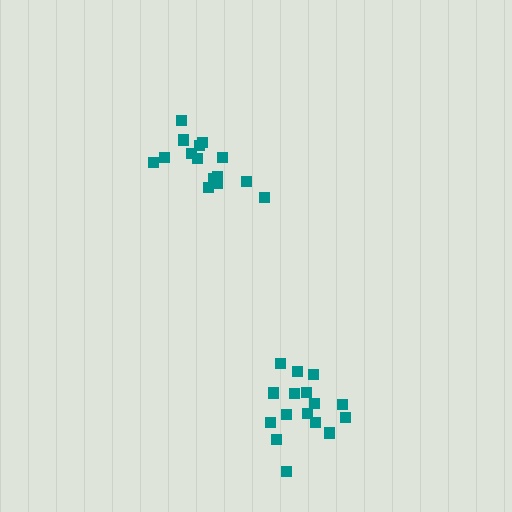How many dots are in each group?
Group 1: 16 dots, Group 2: 15 dots (31 total).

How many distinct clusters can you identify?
There are 2 distinct clusters.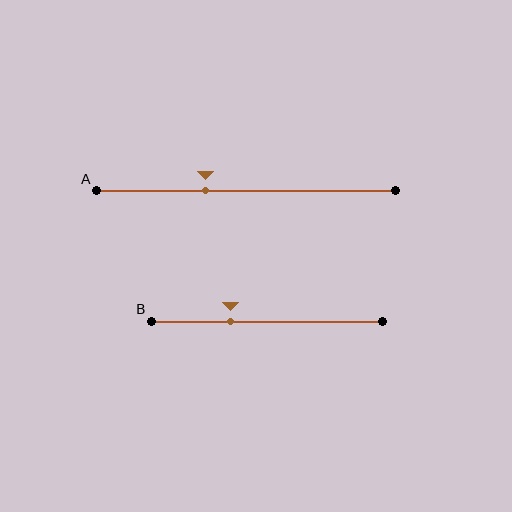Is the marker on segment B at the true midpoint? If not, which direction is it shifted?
No, the marker on segment B is shifted to the left by about 16% of the segment length.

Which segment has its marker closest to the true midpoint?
Segment A has its marker closest to the true midpoint.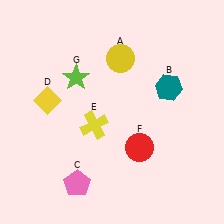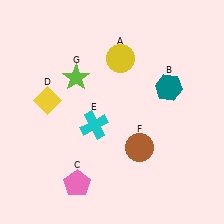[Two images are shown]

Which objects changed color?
E changed from yellow to cyan. F changed from red to brown.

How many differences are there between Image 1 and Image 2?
There are 2 differences between the two images.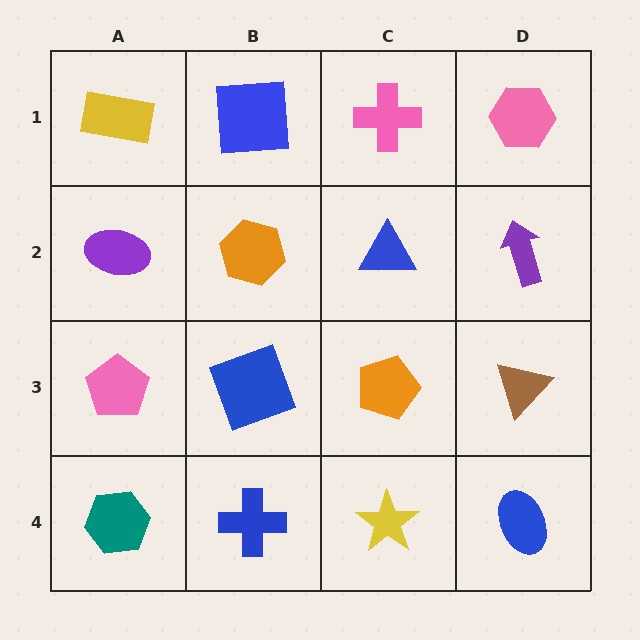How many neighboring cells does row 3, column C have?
4.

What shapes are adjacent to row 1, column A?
A purple ellipse (row 2, column A), a blue square (row 1, column B).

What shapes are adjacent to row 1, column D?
A purple arrow (row 2, column D), a pink cross (row 1, column C).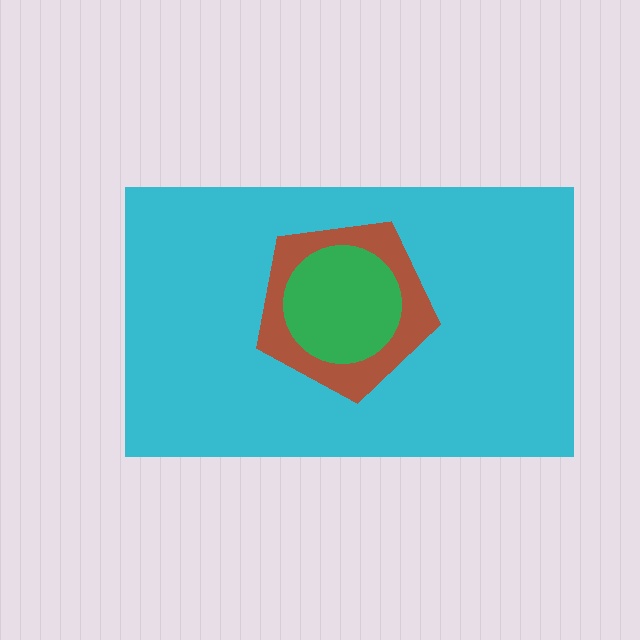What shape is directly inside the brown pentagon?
The green circle.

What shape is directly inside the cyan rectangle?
The brown pentagon.